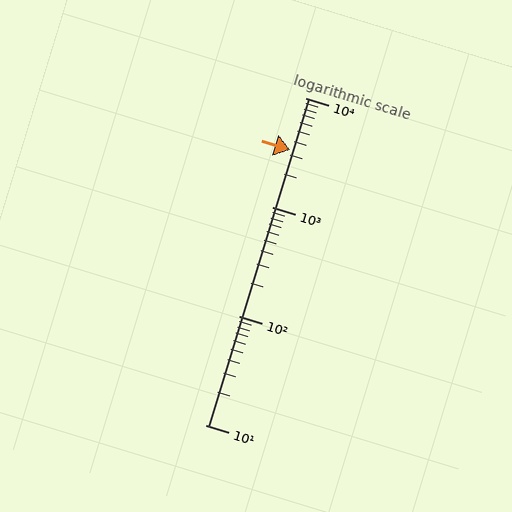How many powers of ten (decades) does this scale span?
The scale spans 3 decades, from 10 to 10000.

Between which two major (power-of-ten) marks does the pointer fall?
The pointer is between 1000 and 10000.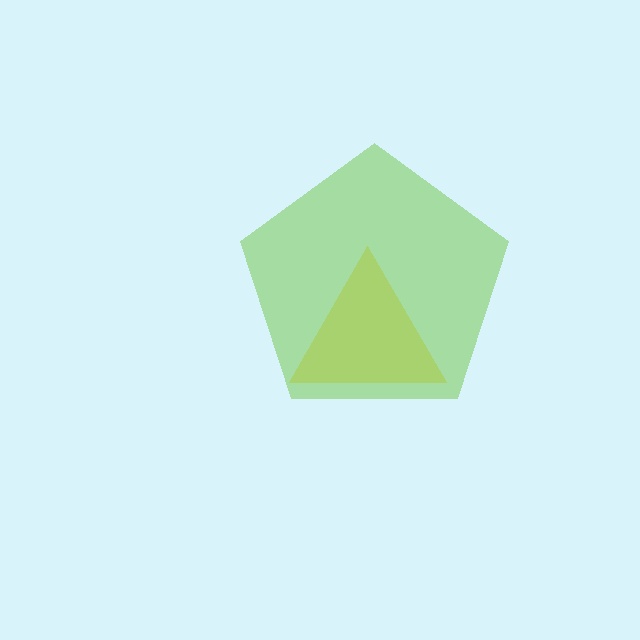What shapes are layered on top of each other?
The layered shapes are: a yellow triangle, a lime pentagon.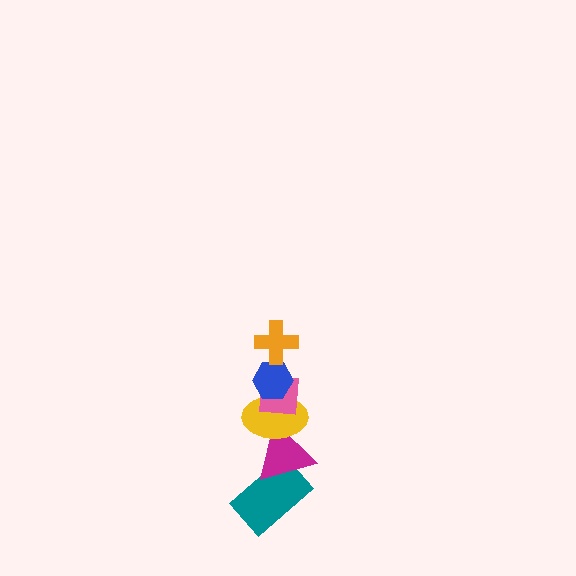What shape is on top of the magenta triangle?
The yellow ellipse is on top of the magenta triangle.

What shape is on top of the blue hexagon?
The orange cross is on top of the blue hexagon.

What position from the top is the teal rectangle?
The teal rectangle is 6th from the top.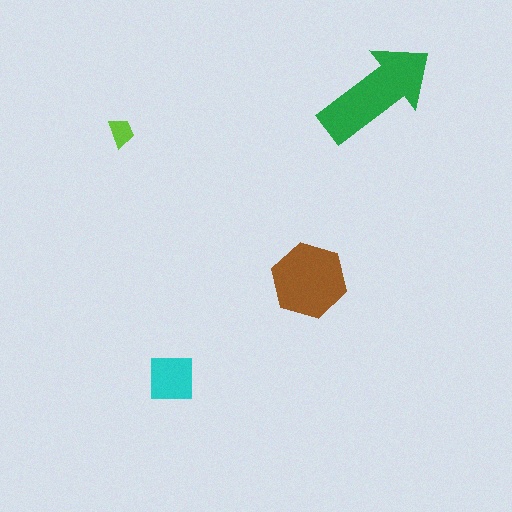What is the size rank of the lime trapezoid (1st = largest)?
4th.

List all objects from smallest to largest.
The lime trapezoid, the cyan square, the brown hexagon, the green arrow.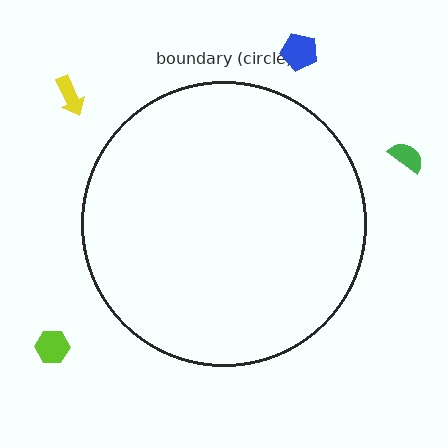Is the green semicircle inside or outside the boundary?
Outside.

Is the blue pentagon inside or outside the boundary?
Outside.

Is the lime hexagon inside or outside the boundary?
Outside.